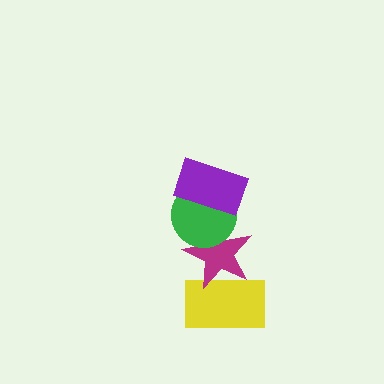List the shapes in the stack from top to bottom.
From top to bottom: the purple rectangle, the green circle, the magenta star, the yellow rectangle.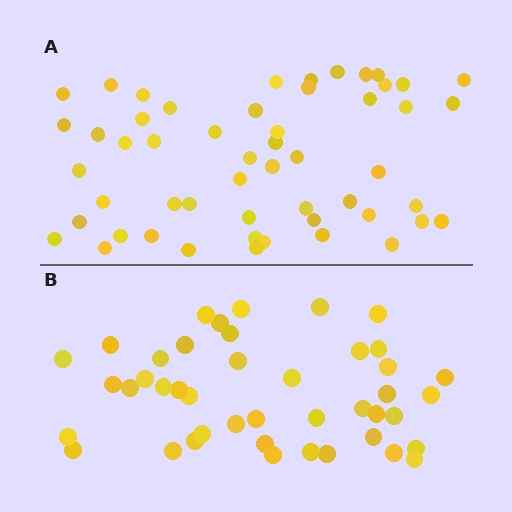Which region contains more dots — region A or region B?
Region A (the top region) has more dots.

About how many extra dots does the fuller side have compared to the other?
Region A has roughly 10 or so more dots than region B.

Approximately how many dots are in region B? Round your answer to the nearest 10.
About 40 dots. (The exact count is 43, which rounds to 40.)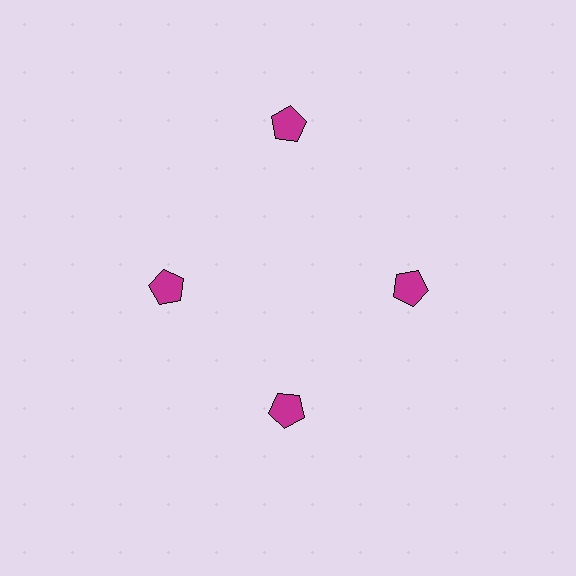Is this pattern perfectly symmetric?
No. The 4 magenta pentagons are arranged in a ring, but one element near the 12 o'clock position is pushed outward from the center, breaking the 4-fold rotational symmetry.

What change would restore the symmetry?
The symmetry would be restored by moving it inward, back onto the ring so that all 4 pentagons sit at equal angles and equal distance from the center.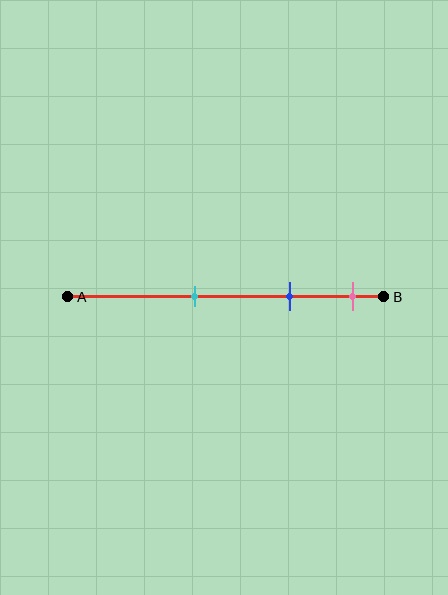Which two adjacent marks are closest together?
The blue and pink marks are the closest adjacent pair.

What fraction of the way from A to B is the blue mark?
The blue mark is approximately 70% (0.7) of the way from A to B.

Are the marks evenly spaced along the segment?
Yes, the marks are approximately evenly spaced.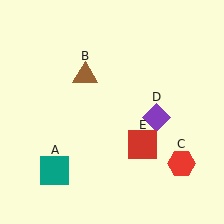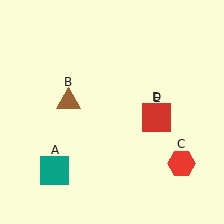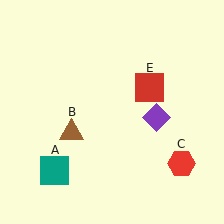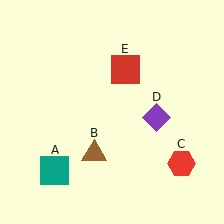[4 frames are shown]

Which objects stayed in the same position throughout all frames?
Teal square (object A) and red hexagon (object C) and purple diamond (object D) remained stationary.